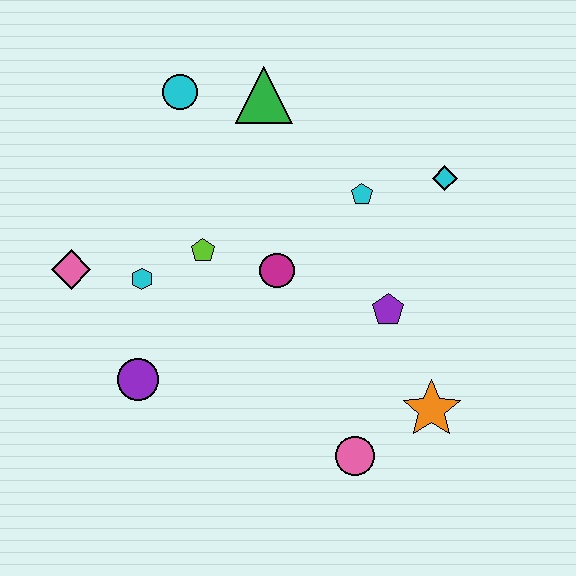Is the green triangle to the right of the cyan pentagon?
No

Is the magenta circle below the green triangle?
Yes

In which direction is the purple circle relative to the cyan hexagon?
The purple circle is below the cyan hexagon.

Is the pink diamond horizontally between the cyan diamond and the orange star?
No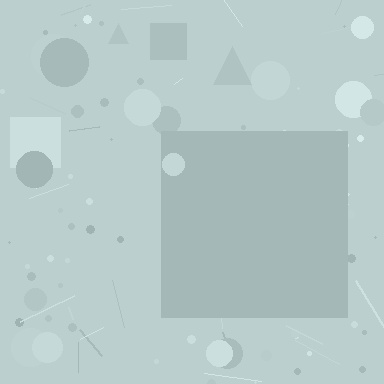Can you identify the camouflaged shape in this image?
The camouflaged shape is a square.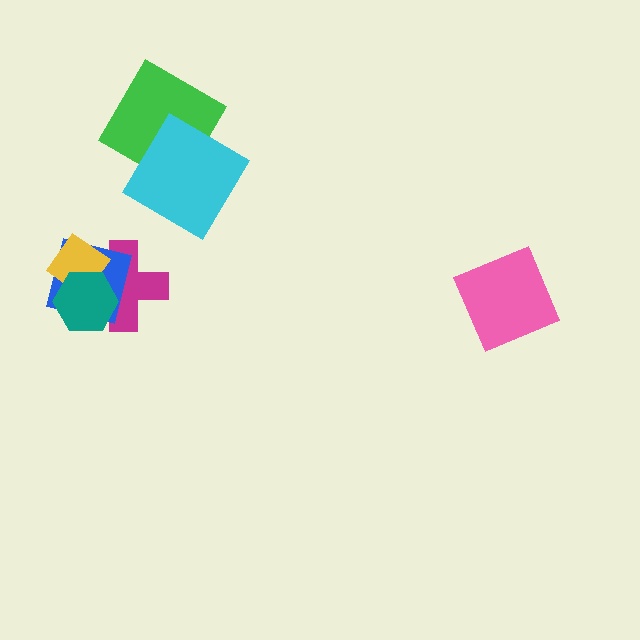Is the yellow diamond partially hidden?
Yes, it is partially covered by another shape.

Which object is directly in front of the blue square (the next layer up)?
The yellow diamond is directly in front of the blue square.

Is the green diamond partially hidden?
Yes, it is partially covered by another shape.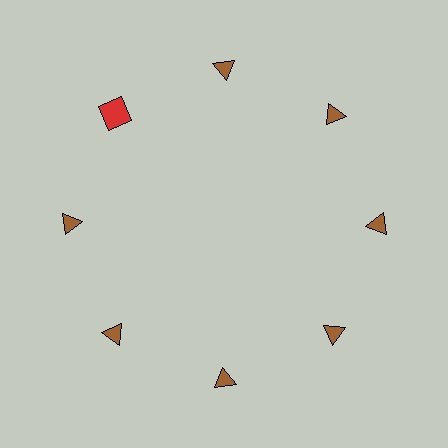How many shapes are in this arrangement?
There are 8 shapes arranged in a ring pattern.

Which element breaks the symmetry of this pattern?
The red square at roughly the 10 o'clock position breaks the symmetry. All other shapes are brown triangles.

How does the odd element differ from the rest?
It differs in both color (red instead of brown) and shape (square instead of triangle).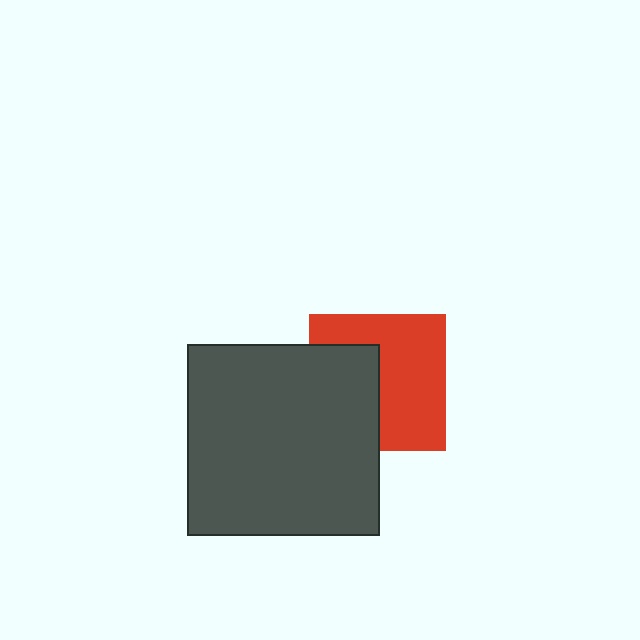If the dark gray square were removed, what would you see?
You would see the complete red square.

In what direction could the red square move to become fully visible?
The red square could move right. That would shift it out from behind the dark gray square entirely.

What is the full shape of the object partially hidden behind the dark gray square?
The partially hidden object is a red square.